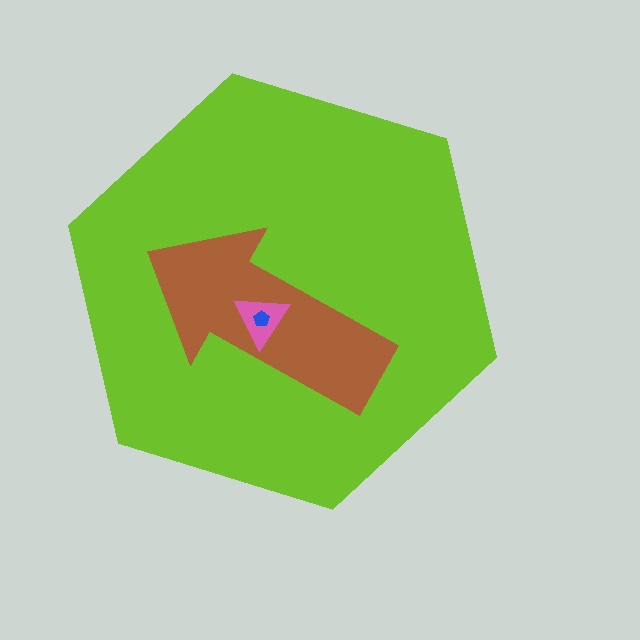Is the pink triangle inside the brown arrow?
Yes.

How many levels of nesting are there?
4.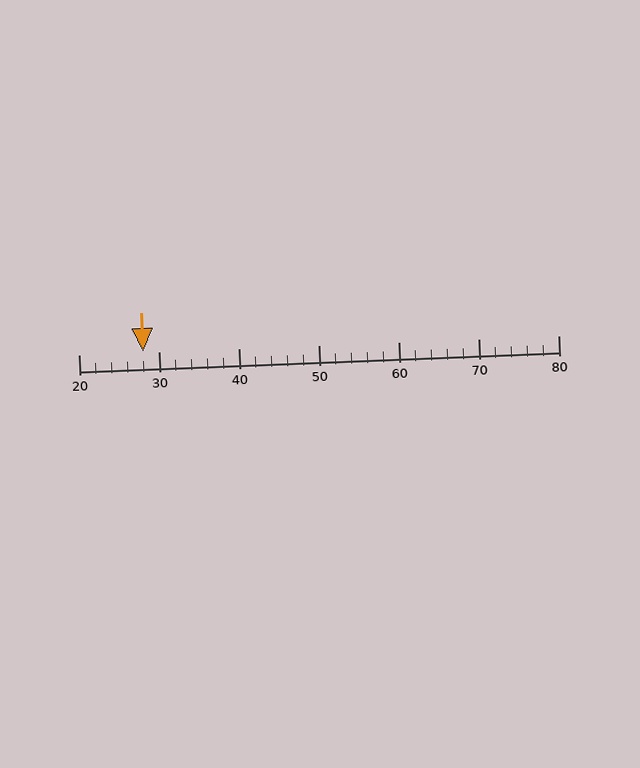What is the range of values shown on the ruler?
The ruler shows values from 20 to 80.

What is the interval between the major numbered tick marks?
The major tick marks are spaced 10 units apart.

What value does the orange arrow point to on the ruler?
The orange arrow points to approximately 28.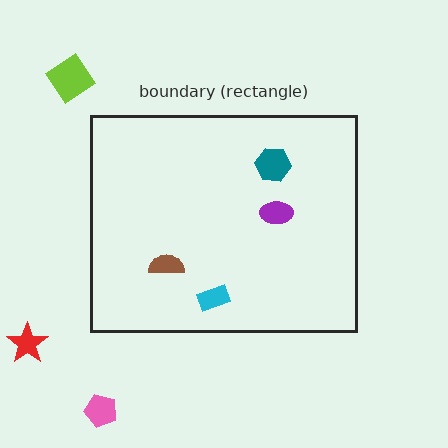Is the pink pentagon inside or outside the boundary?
Outside.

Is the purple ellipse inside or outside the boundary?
Inside.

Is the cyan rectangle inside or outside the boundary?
Inside.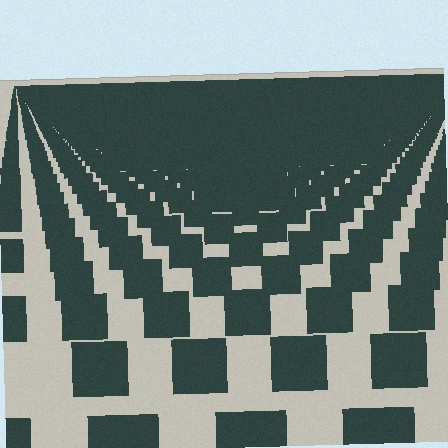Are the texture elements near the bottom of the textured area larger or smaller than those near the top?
Larger. Near the bottom, elements are closer to the viewer and appear at a bigger on-screen size.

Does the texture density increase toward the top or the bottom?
Density increases toward the top.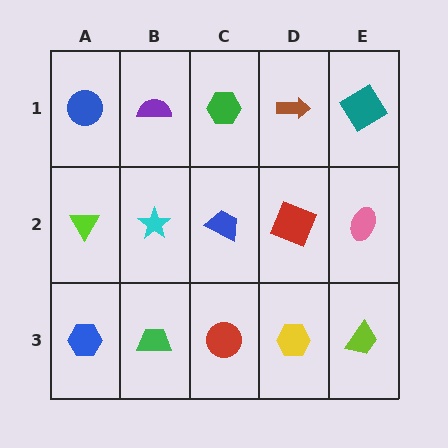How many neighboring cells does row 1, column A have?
2.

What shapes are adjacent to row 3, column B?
A cyan star (row 2, column B), a blue hexagon (row 3, column A), a red circle (row 3, column C).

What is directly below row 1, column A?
A lime triangle.